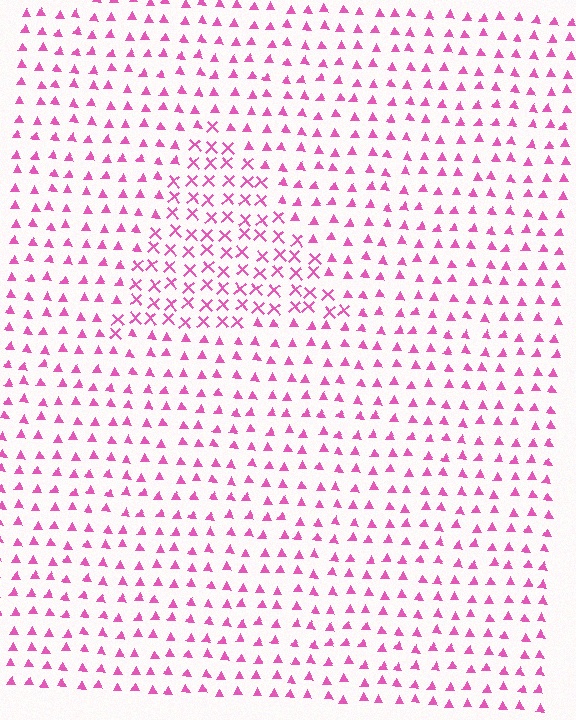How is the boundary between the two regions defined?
The boundary is defined by a change in element shape: X marks inside vs. triangles outside. All elements share the same color and spacing.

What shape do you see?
I see a triangle.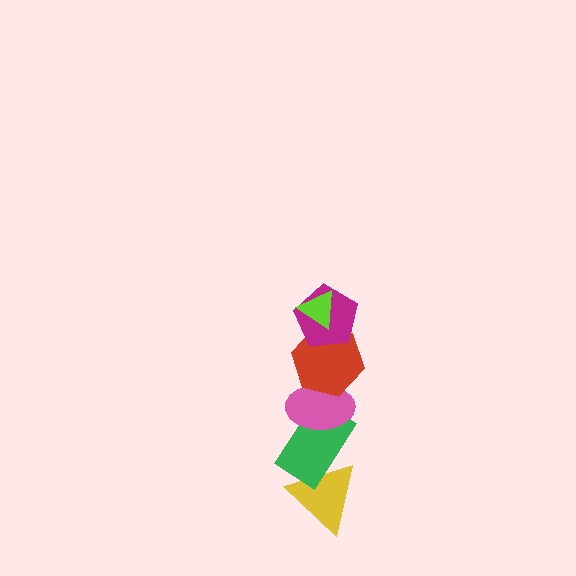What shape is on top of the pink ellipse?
The red hexagon is on top of the pink ellipse.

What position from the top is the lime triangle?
The lime triangle is 1st from the top.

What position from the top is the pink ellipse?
The pink ellipse is 4th from the top.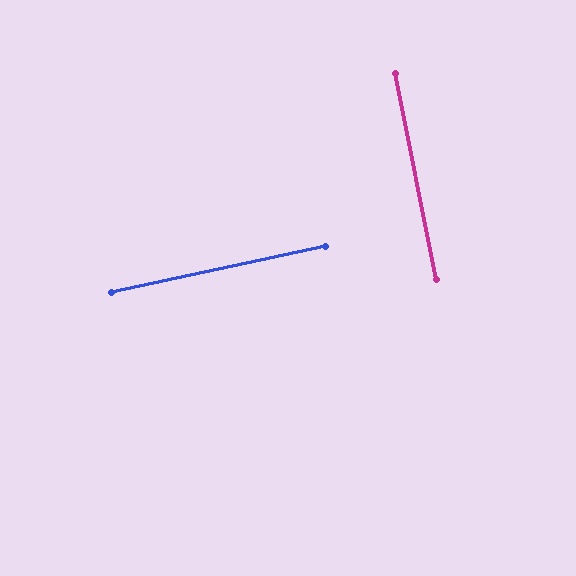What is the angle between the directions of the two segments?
Approximately 89 degrees.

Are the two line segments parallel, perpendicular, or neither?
Perpendicular — they meet at approximately 89°.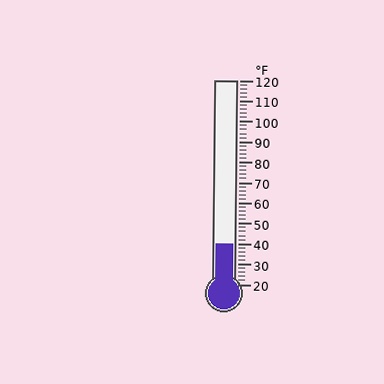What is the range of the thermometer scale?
The thermometer scale ranges from 20°F to 120°F.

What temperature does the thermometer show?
The thermometer shows approximately 40°F.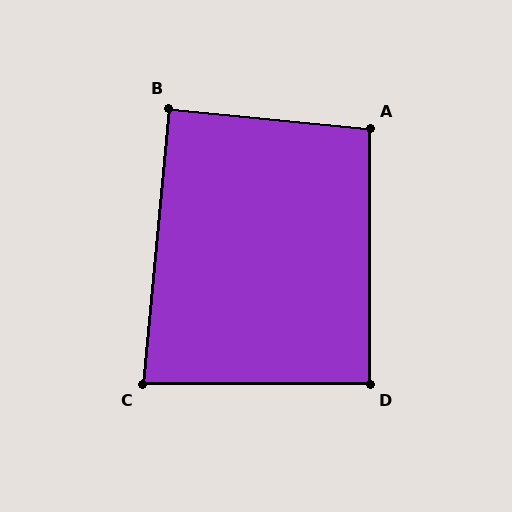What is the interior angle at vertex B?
Approximately 90 degrees (approximately right).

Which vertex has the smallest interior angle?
C, at approximately 84 degrees.